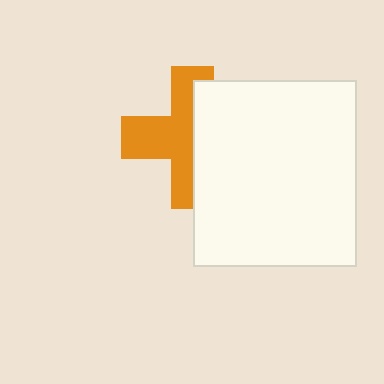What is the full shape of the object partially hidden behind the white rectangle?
The partially hidden object is an orange cross.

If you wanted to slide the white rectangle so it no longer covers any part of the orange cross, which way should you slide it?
Slide it right — that is the most direct way to separate the two shapes.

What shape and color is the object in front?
The object in front is a white rectangle.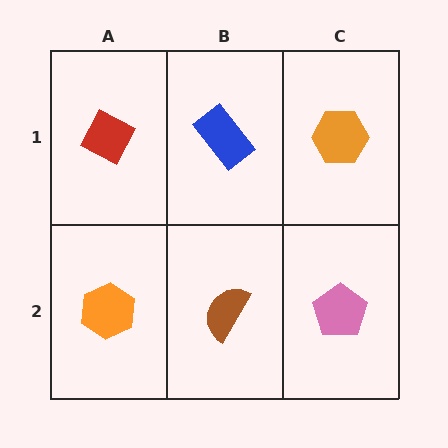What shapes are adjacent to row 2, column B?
A blue rectangle (row 1, column B), an orange hexagon (row 2, column A), a pink pentagon (row 2, column C).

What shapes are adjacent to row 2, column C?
An orange hexagon (row 1, column C), a brown semicircle (row 2, column B).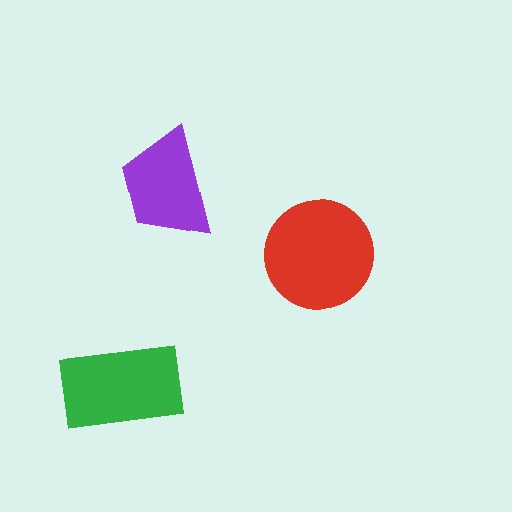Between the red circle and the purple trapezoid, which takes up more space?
The red circle.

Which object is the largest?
The red circle.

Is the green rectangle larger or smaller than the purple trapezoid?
Larger.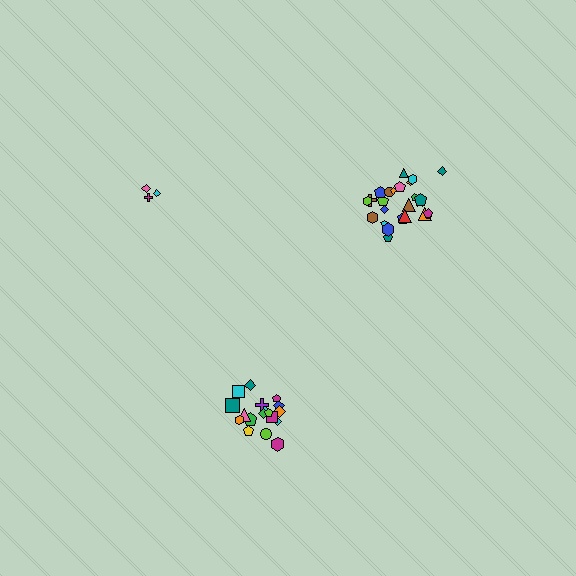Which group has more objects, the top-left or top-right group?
The top-right group.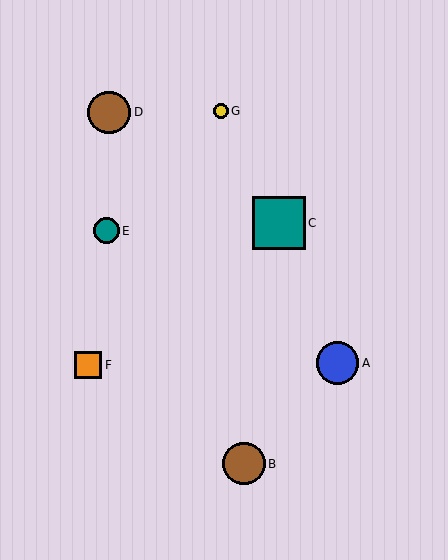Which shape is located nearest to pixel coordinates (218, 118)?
The yellow circle (labeled G) at (221, 111) is nearest to that location.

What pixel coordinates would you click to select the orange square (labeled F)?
Click at (88, 365) to select the orange square F.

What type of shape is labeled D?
Shape D is a brown circle.